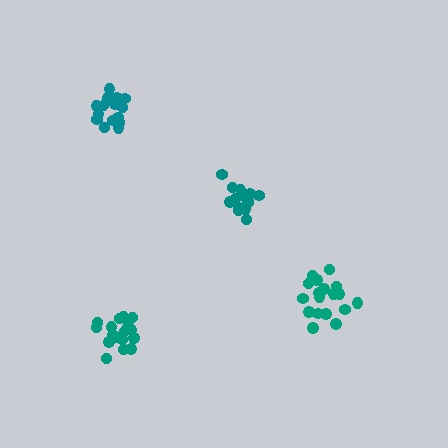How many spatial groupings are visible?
There are 4 spatial groupings.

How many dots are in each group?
Group 1: 16 dots, Group 2: 18 dots, Group 3: 14 dots, Group 4: 18 dots (66 total).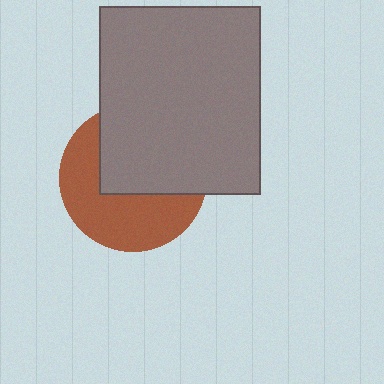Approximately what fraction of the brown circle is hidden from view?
Roughly 50% of the brown circle is hidden behind the gray rectangle.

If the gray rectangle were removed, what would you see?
You would see the complete brown circle.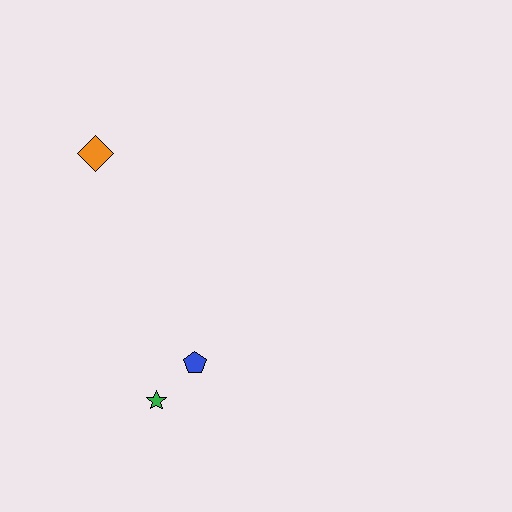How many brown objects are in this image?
There are no brown objects.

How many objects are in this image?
There are 3 objects.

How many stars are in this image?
There is 1 star.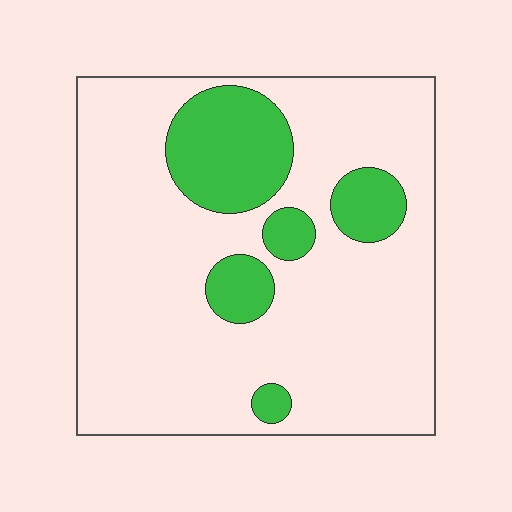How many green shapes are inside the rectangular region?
5.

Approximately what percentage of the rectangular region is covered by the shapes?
Approximately 20%.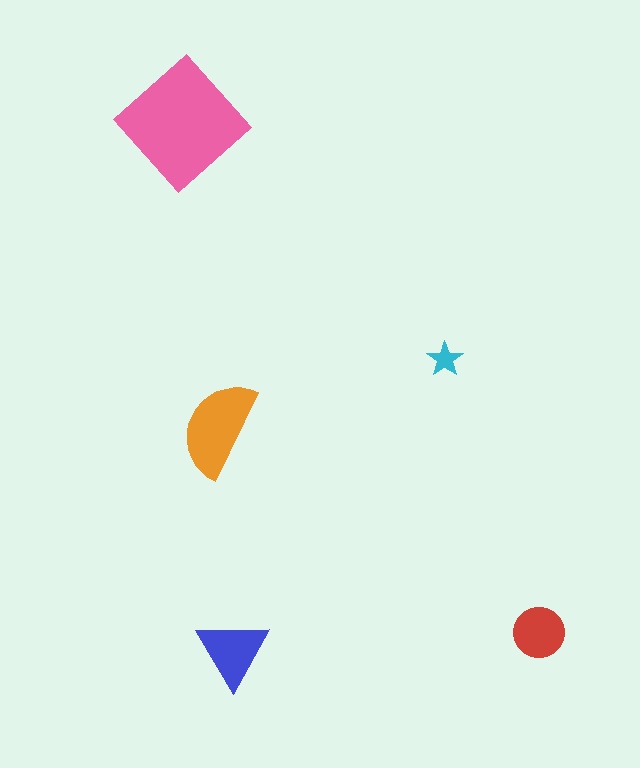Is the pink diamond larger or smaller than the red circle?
Larger.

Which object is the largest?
The pink diamond.